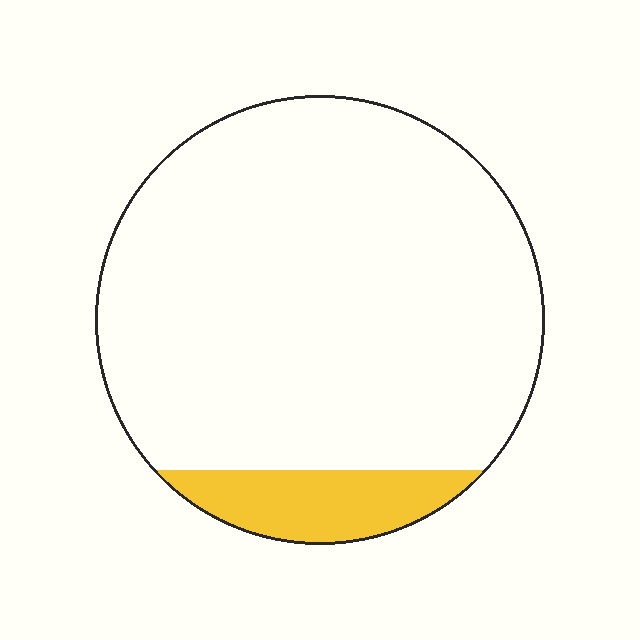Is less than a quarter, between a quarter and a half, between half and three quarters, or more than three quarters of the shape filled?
Less than a quarter.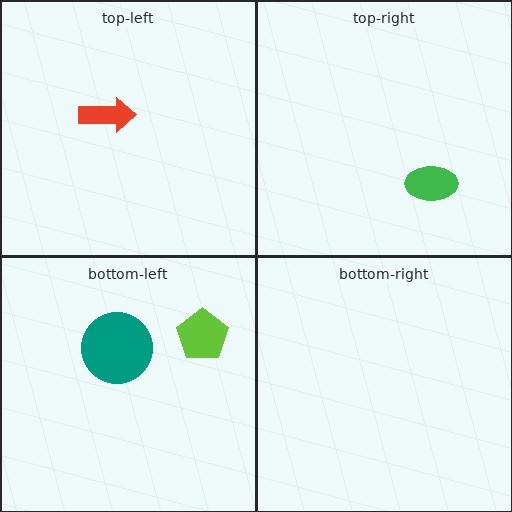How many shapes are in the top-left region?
1.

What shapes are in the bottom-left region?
The lime pentagon, the teal circle.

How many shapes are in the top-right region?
1.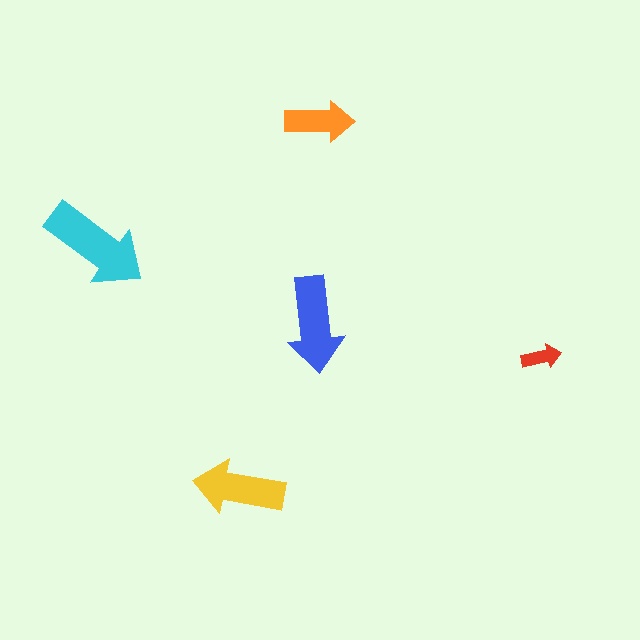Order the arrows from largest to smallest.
the cyan one, the blue one, the yellow one, the orange one, the red one.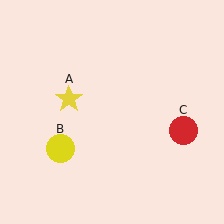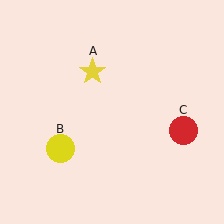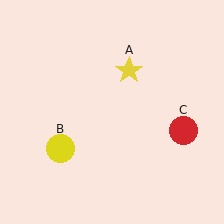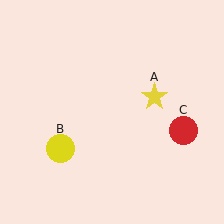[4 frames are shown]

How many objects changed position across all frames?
1 object changed position: yellow star (object A).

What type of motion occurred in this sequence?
The yellow star (object A) rotated clockwise around the center of the scene.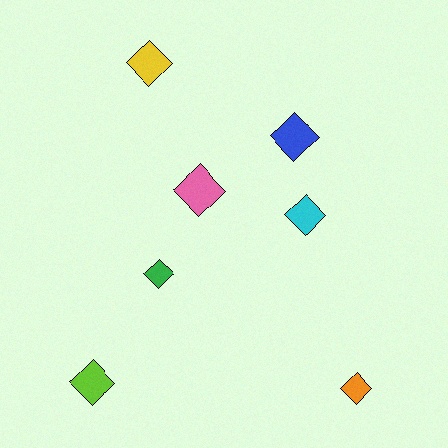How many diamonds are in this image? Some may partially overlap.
There are 7 diamonds.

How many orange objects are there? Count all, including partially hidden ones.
There is 1 orange object.